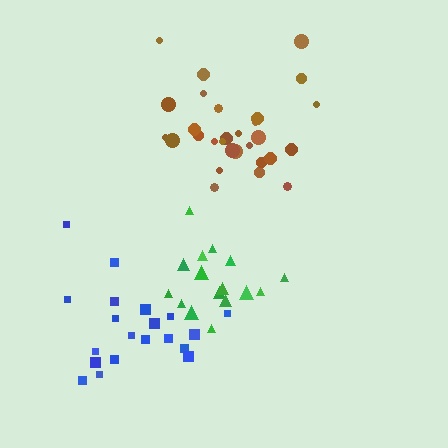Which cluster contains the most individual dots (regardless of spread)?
Brown (29).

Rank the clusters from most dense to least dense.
brown, blue, green.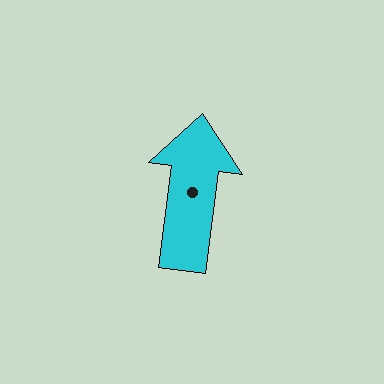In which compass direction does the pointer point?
North.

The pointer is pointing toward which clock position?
Roughly 12 o'clock.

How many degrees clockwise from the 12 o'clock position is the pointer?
Approximately 8 degrees.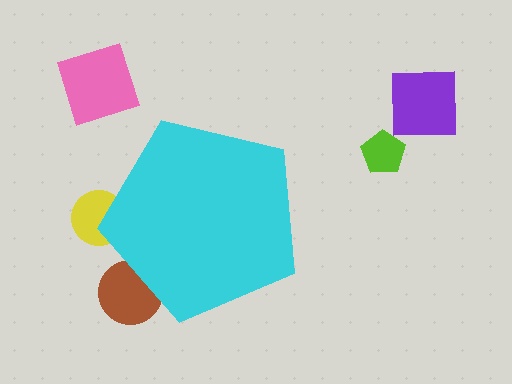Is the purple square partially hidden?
No, the purple square is fully visible.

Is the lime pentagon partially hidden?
No, the lime pentagon is fully visible.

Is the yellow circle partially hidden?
Yes, the yellow circle is partially hidden behind the cyan pentagon.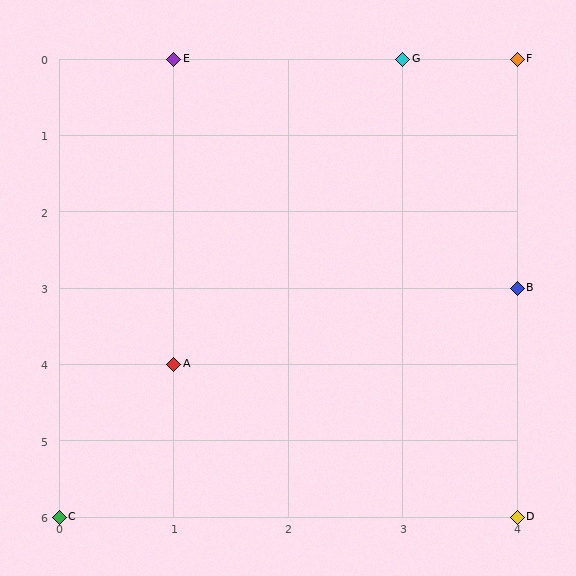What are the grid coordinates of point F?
Point F is at grid coordinates (4, 0).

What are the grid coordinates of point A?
Point A is at grid coordinates (1, 4).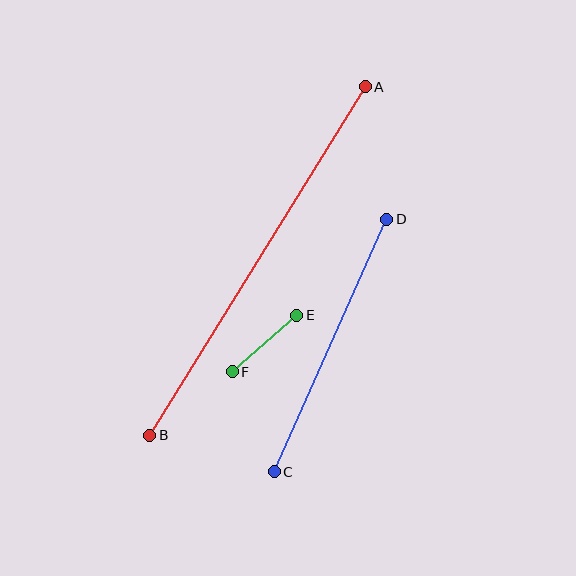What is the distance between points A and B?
The distance is approximately 410 pixels.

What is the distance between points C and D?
The distance is approximately 277 pixels.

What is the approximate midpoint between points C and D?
The midpoint is at approximately (331, 346) pixels.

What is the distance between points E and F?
The distance is approximately 86 pixels.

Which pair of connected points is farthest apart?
Points A and B are farthest apart.